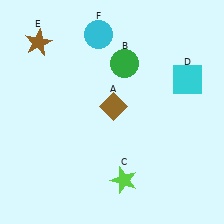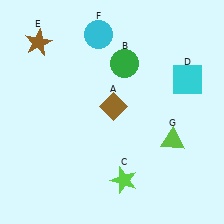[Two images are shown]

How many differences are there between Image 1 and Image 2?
There is 1 difference between the two images.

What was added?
A lime triangle (G) was added in Image 2.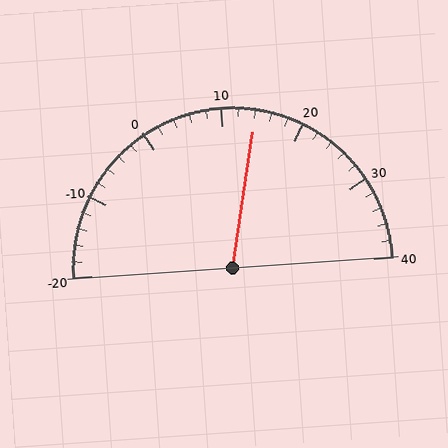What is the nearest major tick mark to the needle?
The nearest major tick mark is 10.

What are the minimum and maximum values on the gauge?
The gauge ranges from -20 to 40.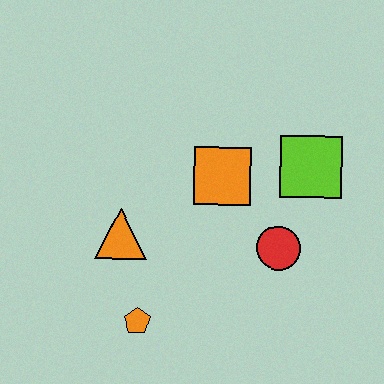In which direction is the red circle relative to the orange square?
The red circle is below the orange square.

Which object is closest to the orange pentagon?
The orange triangle is closest to the orange pentagon.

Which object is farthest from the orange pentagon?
The lime square is farthest from the orange pentagon.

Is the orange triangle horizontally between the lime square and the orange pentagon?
No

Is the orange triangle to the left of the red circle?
Yes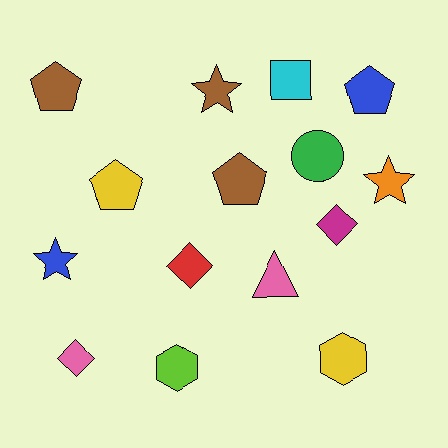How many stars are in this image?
There are 3 stars.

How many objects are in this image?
There are 15 objects.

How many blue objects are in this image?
There are 2 blue objects.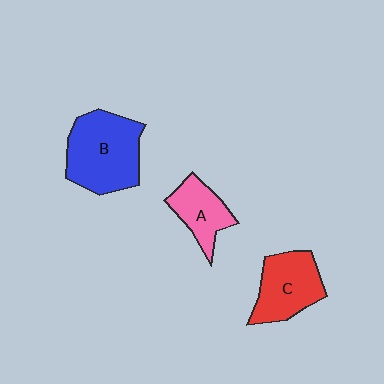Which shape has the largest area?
Shape B (blue).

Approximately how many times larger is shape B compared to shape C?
Approximately 1.4 times.